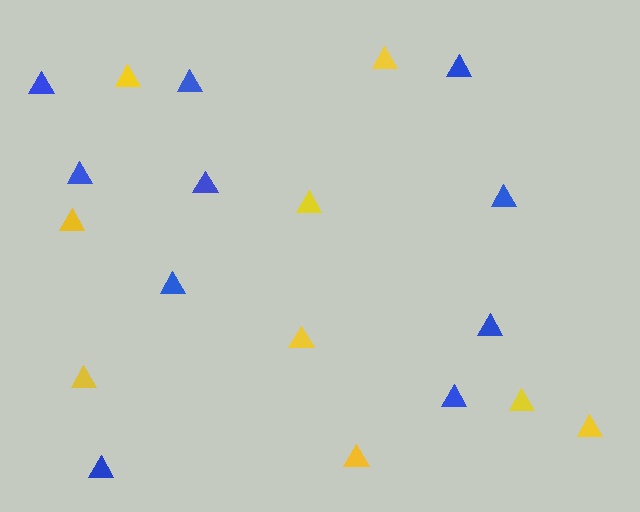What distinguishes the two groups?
There are 2 groups: one group of yellow triangles (9) and one group of blue triangles (10).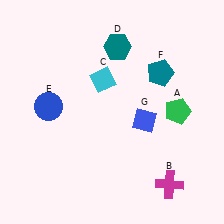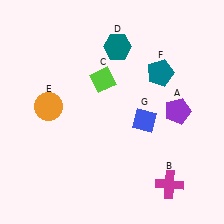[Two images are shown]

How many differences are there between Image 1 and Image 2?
There are 3 differences between the two images.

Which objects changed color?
A changed from green to purple. C changed from cyan to lime. E changed from blue to orange.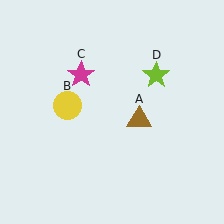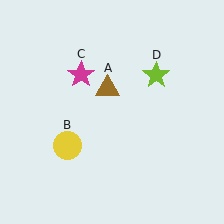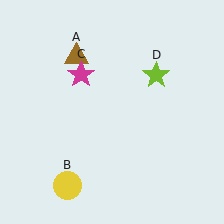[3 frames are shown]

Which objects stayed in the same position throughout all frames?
Magenta star (object C) and lime star (object D) remained stationary.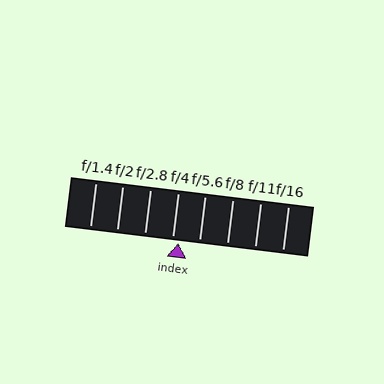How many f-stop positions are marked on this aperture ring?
There are 8 f-stop positions marked.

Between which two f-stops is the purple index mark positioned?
The index mark is between f/4 and f/5.6.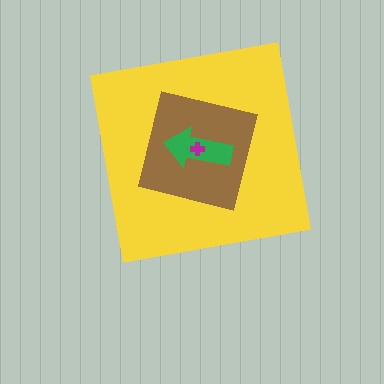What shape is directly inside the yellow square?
The brown square.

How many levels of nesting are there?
4.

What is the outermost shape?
The yellow square.